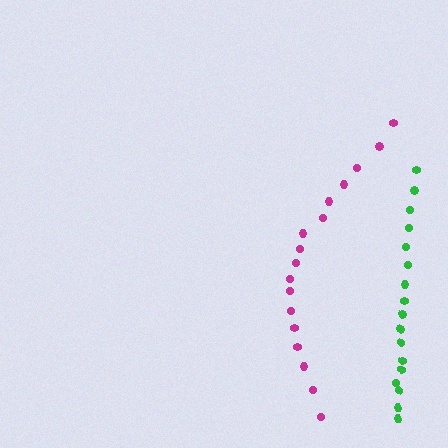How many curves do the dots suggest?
There are 2 distinct paths.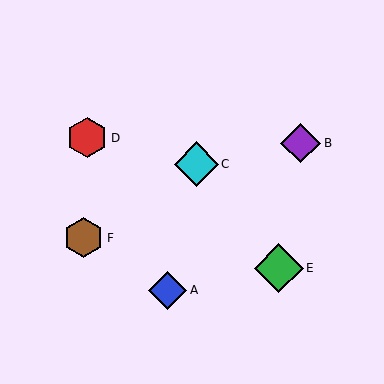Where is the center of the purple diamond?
The center of the purple diamond is at (301, 143).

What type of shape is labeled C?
Shape C is a cyan diamond.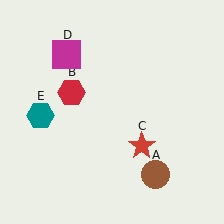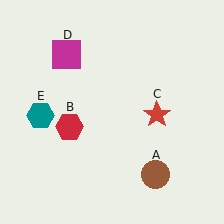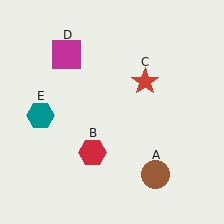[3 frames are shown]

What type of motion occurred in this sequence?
The red hexagon (object B), red star (object C) rotated counterclockwise around the center of the scene.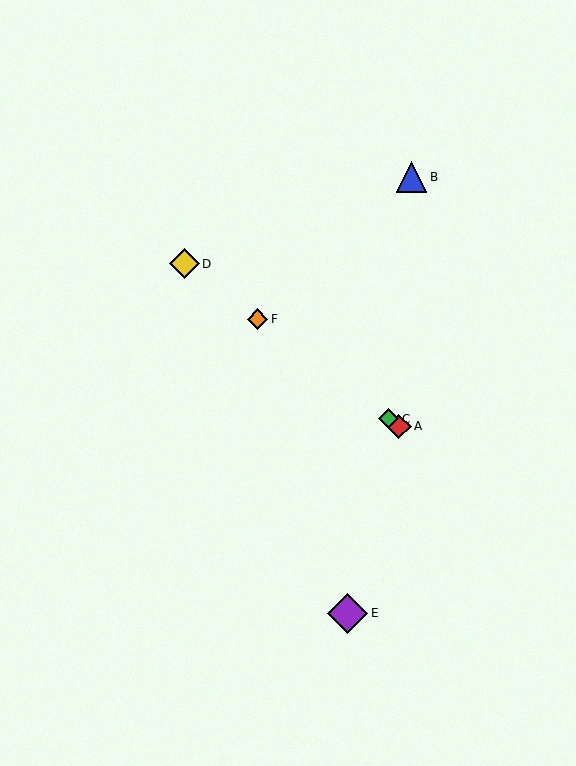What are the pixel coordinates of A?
Object A is at (399, 426).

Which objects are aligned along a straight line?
Objects A, C, D, F are aligned along a straight line.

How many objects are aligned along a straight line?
4 objects (A, C, D, F) are aligned along a straight line.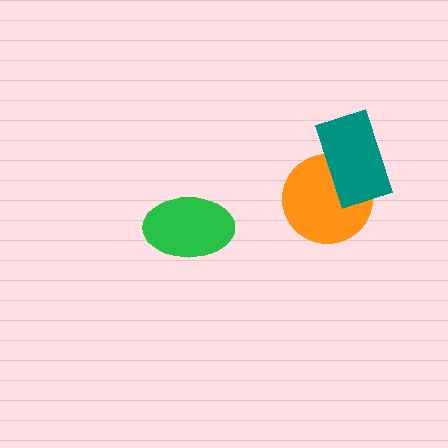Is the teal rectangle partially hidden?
No, no other shape covers it.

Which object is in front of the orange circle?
The teal rectangle is in front of the orange circle.